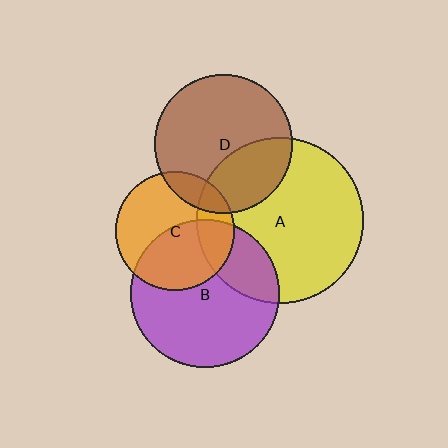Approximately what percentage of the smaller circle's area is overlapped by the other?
Approximately 30%.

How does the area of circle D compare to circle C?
Approximately 1.4 times.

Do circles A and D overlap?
Yes.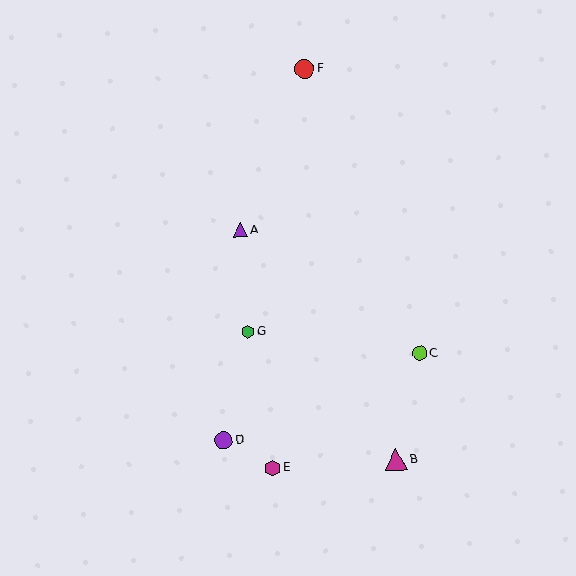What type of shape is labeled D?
Shape D is a purple circle.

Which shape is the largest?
The magenta triangle (labeled B) is the largest.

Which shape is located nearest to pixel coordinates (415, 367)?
The lime circle (labeled C) at (420, 353) is nearest to that location.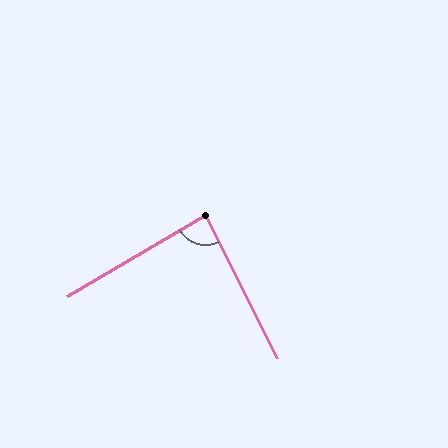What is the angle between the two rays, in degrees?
Approximately 86 degrees.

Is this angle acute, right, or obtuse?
It is approximately a right angle.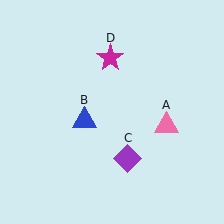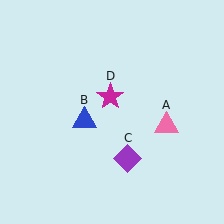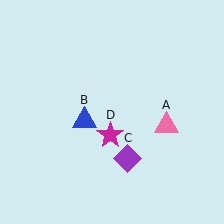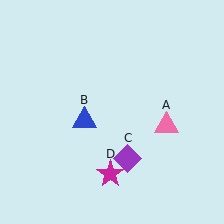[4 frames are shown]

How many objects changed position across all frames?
1 object changed position: magenta star (object D).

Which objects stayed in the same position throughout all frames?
Pink triangle (object A) and blue triangle (object B) and purple diamond (object C) remained stationary.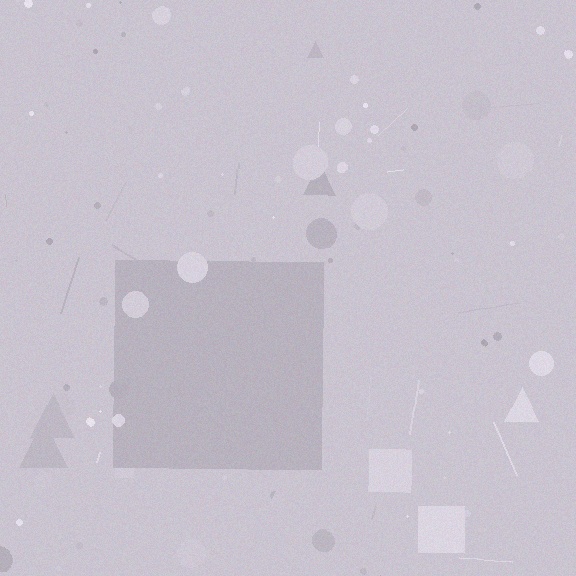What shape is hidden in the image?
A square is hidden in the image.